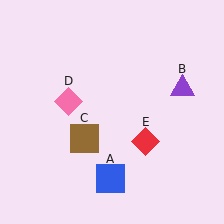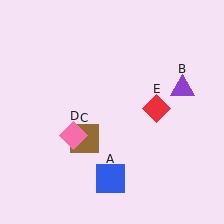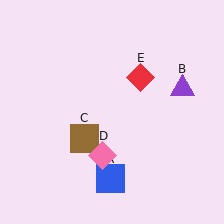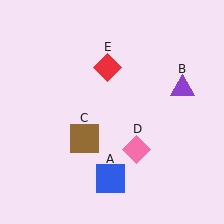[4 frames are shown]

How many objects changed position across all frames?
2 objects changed position: pink diamond (object D), red diamond (object E).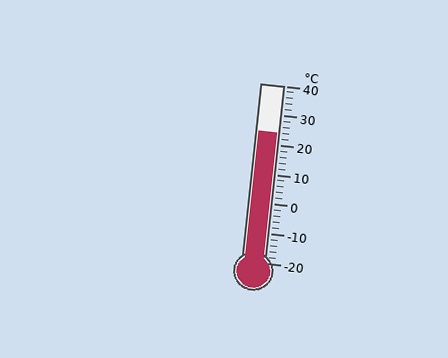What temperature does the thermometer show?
The thermometer shows approximately 24°C.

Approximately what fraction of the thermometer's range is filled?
The thermometer is filled to approximately 75% of its range.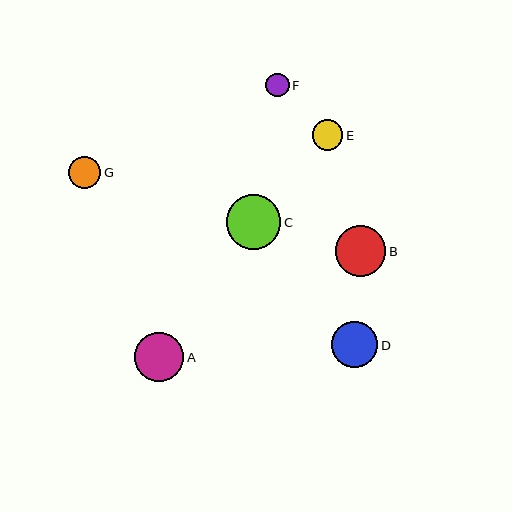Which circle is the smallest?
Circle F is the smallest with a size of approximately 24 pixels.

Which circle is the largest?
Circle C is the largest with a size of approximately 55 pixels.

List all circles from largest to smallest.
From largest to smallest: C, B, A, D, G, E, F.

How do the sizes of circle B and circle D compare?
Circle B and circle D are approximately the same size.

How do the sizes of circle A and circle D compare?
Circle A and circle D are approximately the same size.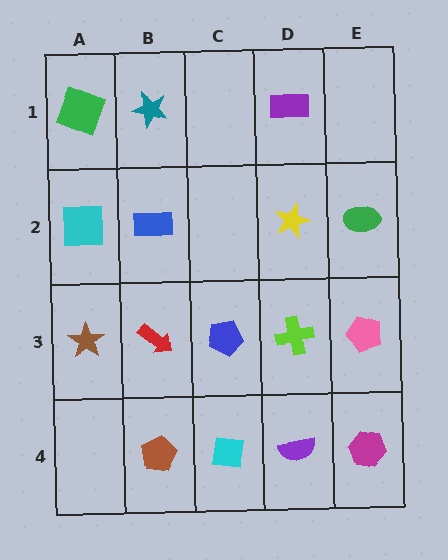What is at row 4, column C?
A cyan square.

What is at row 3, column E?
A pink pentagon.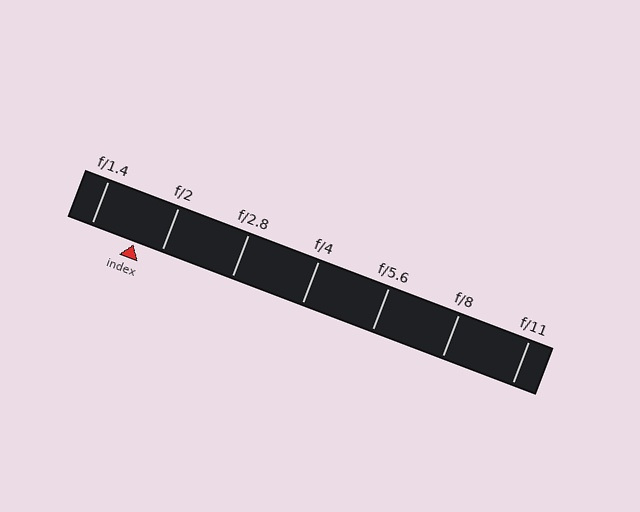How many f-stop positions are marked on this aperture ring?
There are 7 f-stop positions marked.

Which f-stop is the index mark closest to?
The index mark is closest to f/2.